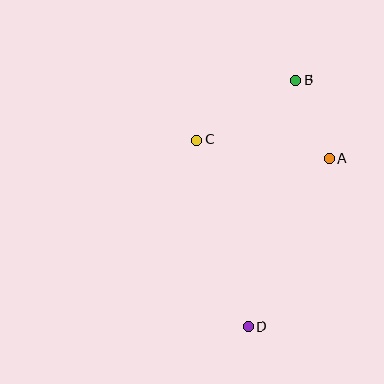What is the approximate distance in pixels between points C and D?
The distance between C and D is approximately 194 pixels.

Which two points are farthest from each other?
Points B and D are farthest from each other.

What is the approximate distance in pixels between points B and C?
The distance between B and C is approximately 115 pixels.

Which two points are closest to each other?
Points A and B are closest to each other.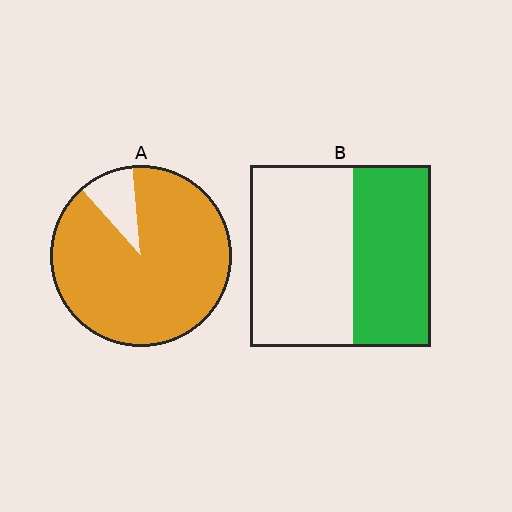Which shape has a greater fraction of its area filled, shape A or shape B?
Shape A.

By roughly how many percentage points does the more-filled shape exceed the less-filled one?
By roughly 45 percentage points (A over B).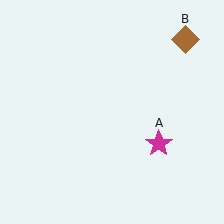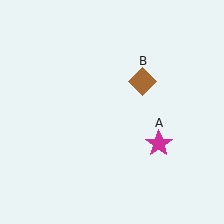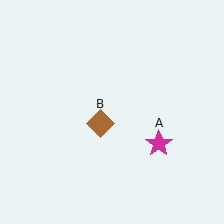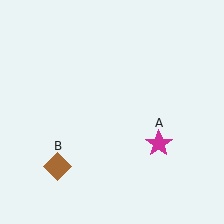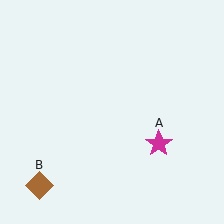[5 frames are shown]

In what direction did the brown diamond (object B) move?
The brown diamond (object B) moved down and to the left.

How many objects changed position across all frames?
1 object changed position: brown diamond (object B).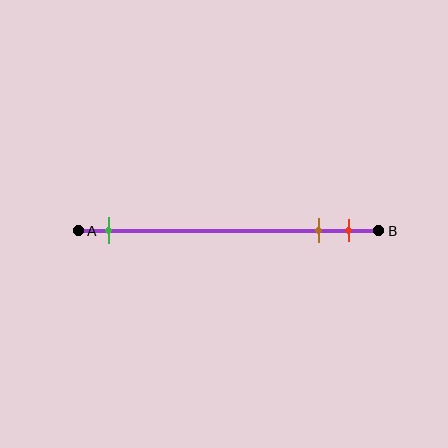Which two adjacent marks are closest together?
The brown and red marks are the closest adjacent pair.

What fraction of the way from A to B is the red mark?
The red mark is approximately 90% (0.9) of the way from A to B.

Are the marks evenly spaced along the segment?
No, the marks are not evenly spaced.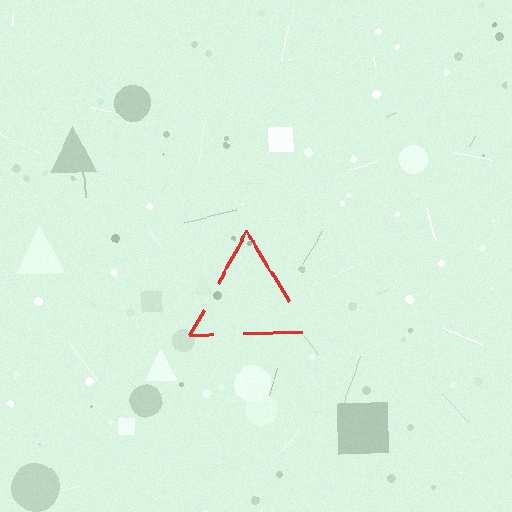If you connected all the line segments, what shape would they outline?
They would outline a triangle.